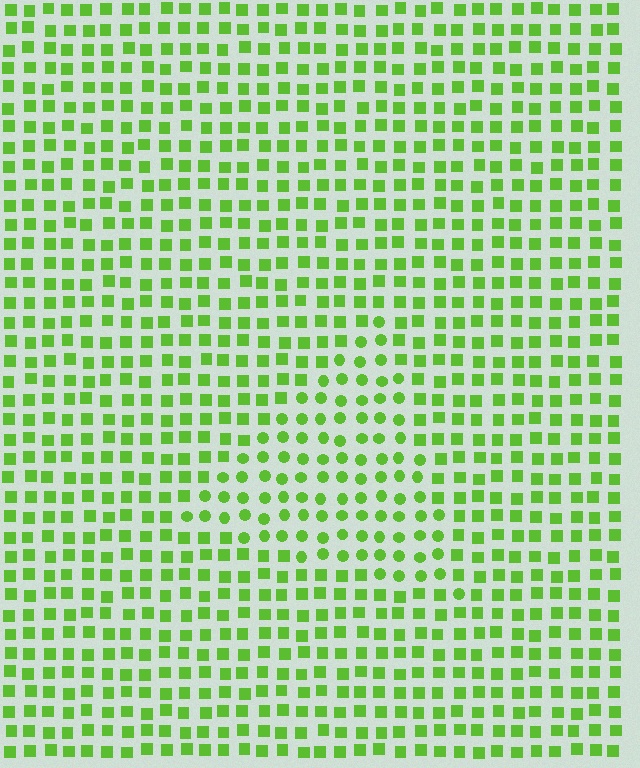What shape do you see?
I see a triangle.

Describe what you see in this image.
The image is filled with small lime elements arranged in a uniform grid. A triangle-shaped region contains circles, while the surrounding area contains squares. The boundary is defined purely by the change in element shape.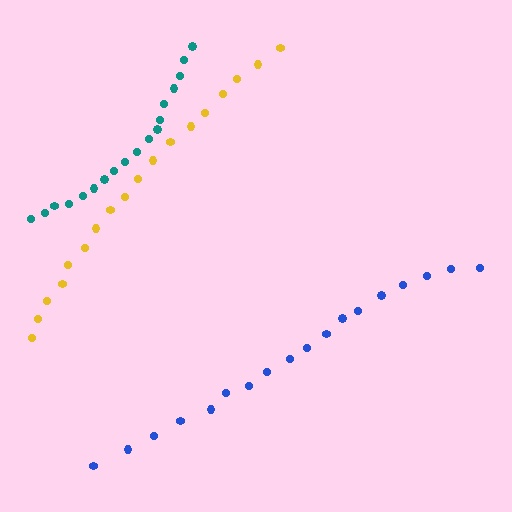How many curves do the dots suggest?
There are 3 distinct paths.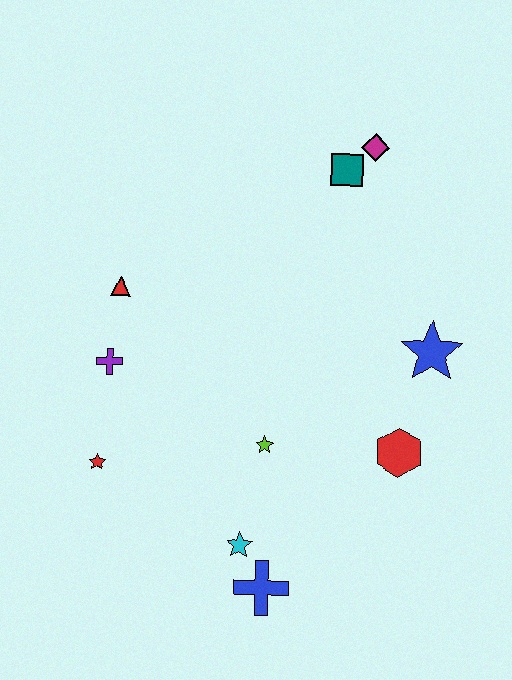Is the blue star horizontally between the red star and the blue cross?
No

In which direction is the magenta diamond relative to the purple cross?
The magenta diamond is to the right of the purple cross.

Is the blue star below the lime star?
No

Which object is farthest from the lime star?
The magenta diamond is farthest from the lime star.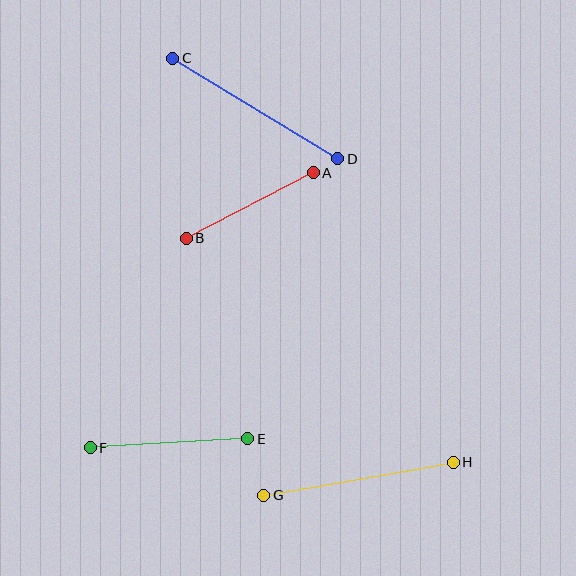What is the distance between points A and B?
The distance is approximately 142 pixels.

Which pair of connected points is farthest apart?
Points C and D are farthest apart.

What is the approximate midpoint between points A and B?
The midpoint is at approximately (250, 205) pixels.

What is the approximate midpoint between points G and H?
The midpoint is at approximately (359, 479) pixels.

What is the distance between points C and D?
The distance is approximately 193 pixels.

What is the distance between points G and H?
The distance is approximately 193 pixels.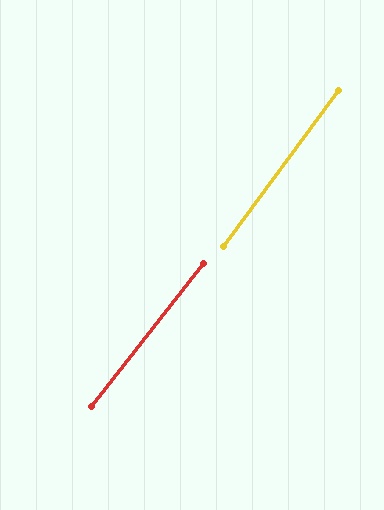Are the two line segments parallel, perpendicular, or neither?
Parallel — their directions differ by only 1.5°.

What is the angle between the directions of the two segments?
Approximately 2 degrees.